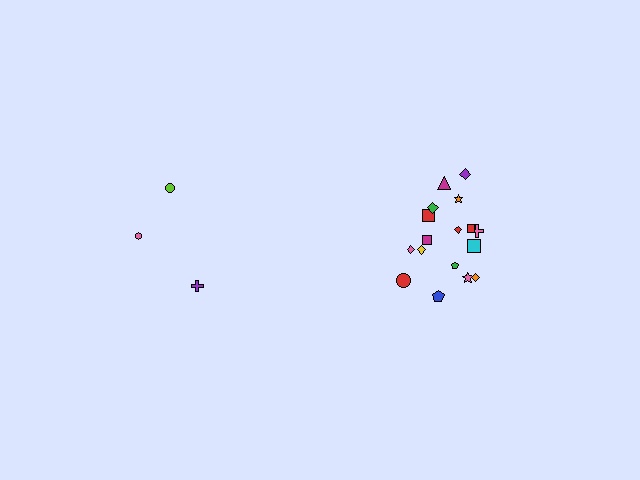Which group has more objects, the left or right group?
The right group.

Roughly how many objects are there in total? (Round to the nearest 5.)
Roughly 20 objects in total.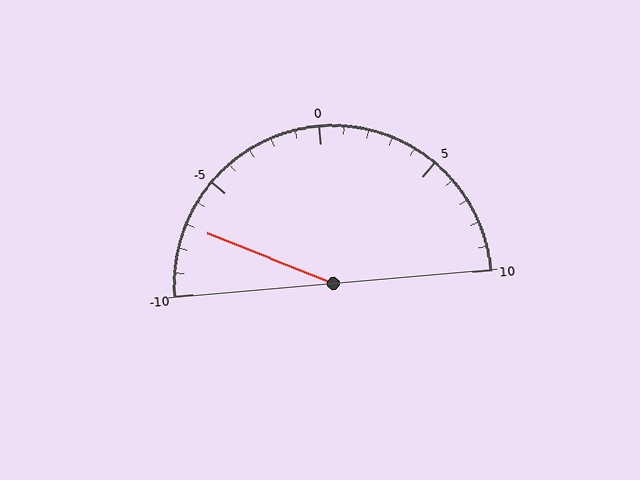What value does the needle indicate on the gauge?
The needle indicates approximately -7.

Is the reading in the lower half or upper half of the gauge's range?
The reading is in the lower half of the range (-10 to 10).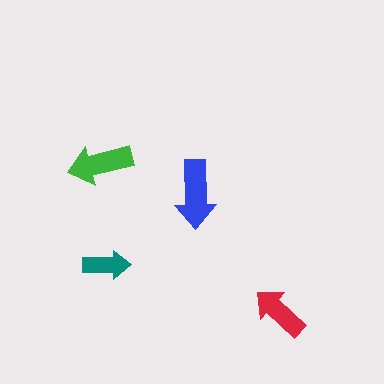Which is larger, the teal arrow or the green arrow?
The green one.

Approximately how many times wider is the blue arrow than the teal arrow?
About 1.5 times wider.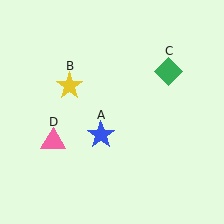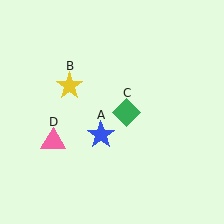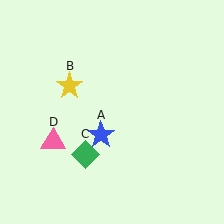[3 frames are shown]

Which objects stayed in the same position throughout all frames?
Blue star (object A) and yellow star (object B) and pink triangle (object D) remained stationary.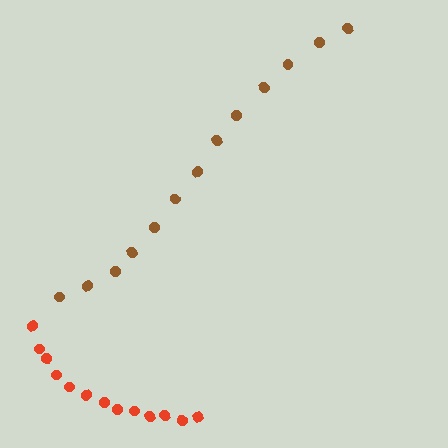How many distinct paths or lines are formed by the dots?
There are 2 distinct paths.